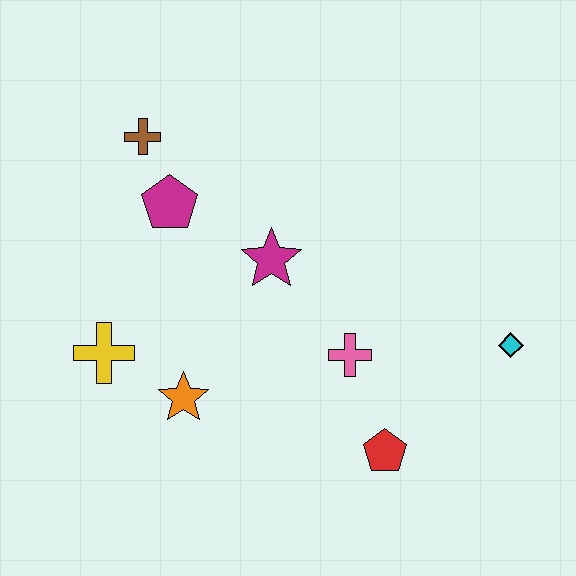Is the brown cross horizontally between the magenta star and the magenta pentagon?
No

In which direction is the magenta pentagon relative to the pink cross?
The magenta pentagon is to the left of the pink cross.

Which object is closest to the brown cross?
The magenta pentagon is closest to the brown cross.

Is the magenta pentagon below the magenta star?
No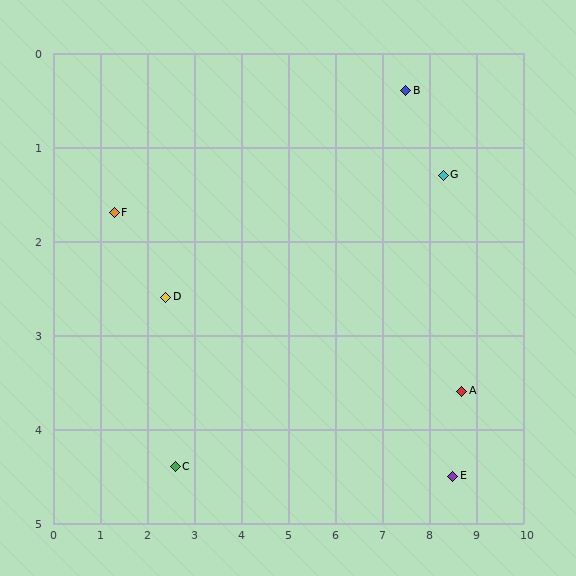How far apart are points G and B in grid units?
Points G and B are about 1.2 grid units apart.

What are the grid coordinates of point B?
Point B is at approximately (7.5, 0.4).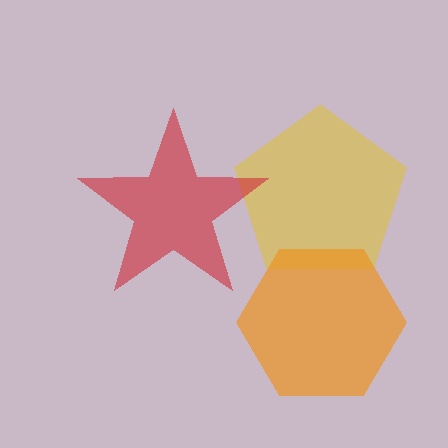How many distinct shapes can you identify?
There are 3 distinct shapes: a yellow pentagon, a red star, an orange hexagon.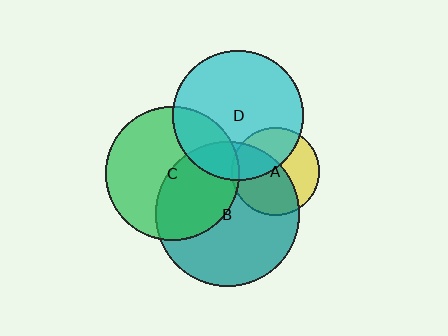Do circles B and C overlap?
Yes.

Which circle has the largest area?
Circle B (teal).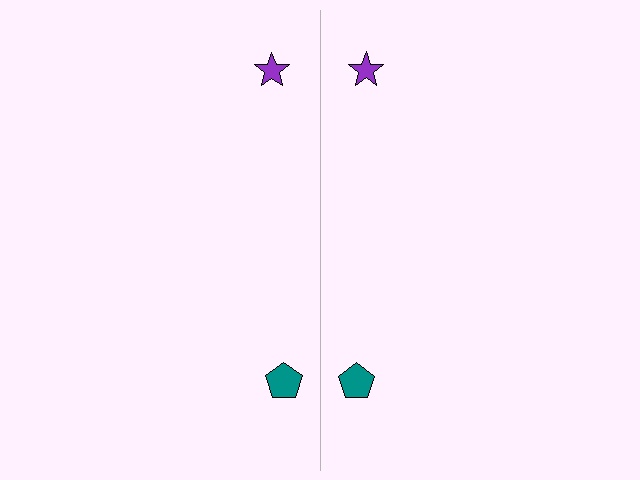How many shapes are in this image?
There are 4 shapes in this image.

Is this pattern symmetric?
Yes, this pattern has bilateral (reflection) symmetry.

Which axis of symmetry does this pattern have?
The pattern has a vertical axis of symmetry running through the center of the image.